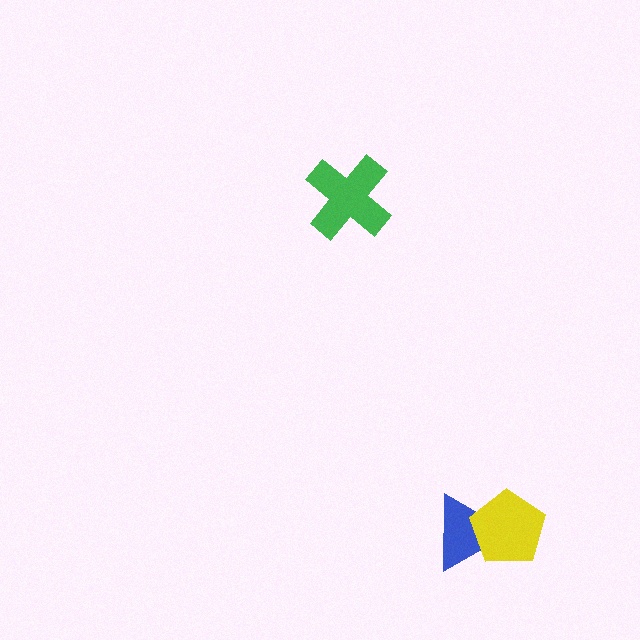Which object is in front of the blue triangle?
The yellow pentagon is in front of the blue triangle.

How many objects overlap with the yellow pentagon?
1 object overlaps with the yellow pentagon.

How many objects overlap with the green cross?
0 objects overlap with the green cross.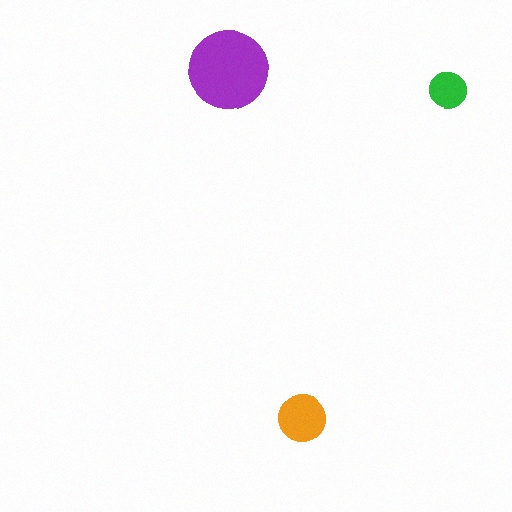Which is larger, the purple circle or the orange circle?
The purple one.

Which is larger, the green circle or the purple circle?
The purple one.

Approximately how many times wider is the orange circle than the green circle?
About 1.5 times wider.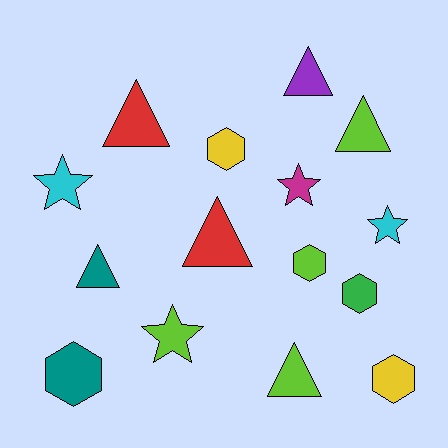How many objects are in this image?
There are 15 objects.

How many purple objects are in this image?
There is 1 purple object.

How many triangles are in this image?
There are 6 triangles.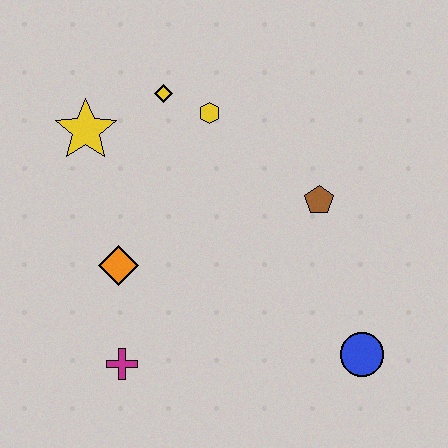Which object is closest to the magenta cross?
The orange diamond is closest to the magenta cross.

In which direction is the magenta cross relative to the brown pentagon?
The magenta cross is to the left of the brown pentagon.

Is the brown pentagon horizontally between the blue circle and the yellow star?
Yes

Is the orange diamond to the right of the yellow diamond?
No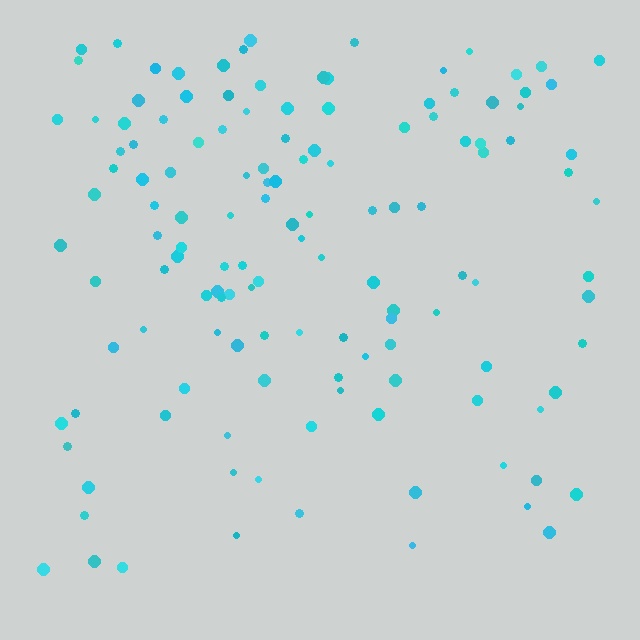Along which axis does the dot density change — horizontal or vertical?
Vertical.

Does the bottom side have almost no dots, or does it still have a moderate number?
Still a moderate number, just noticeably fewer than the top.